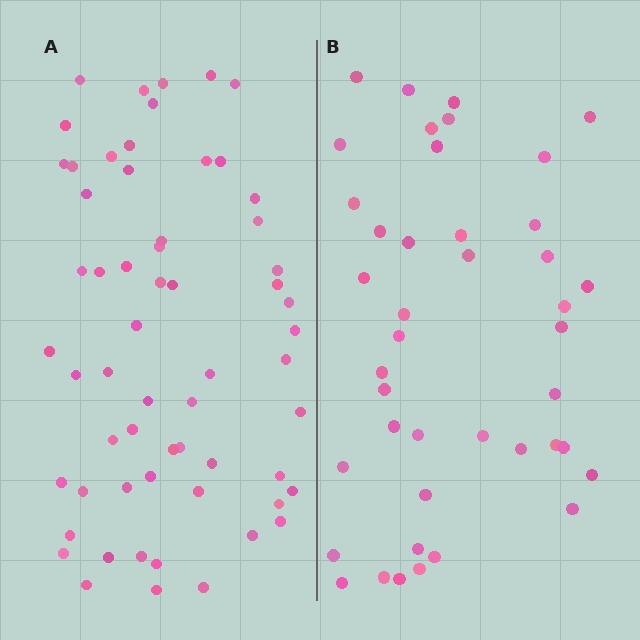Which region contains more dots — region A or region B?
Region A (the left region) has more dots.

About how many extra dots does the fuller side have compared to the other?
Region A has approximately 20 more dots than region B.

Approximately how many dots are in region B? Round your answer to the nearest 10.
About 40 dots. (The exact count is 42, which rounds to 40.)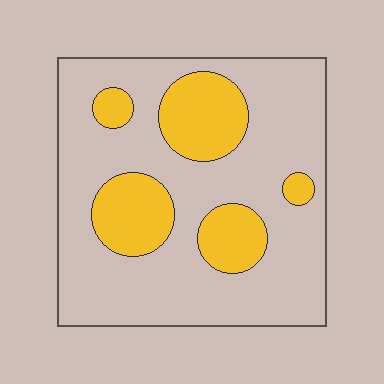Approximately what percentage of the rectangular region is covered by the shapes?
Approximately 25%.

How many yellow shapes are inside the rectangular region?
5.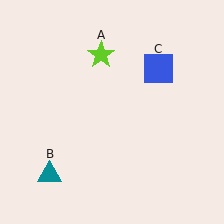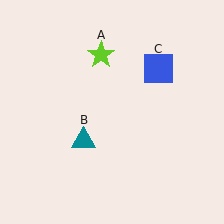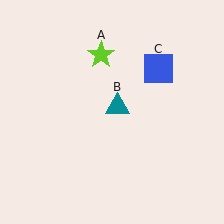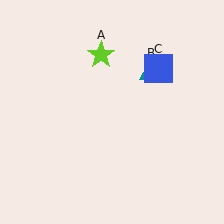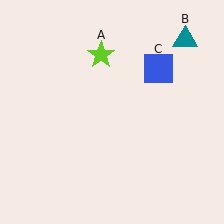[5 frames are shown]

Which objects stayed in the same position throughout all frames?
Lime star (object A) and blue square (object C) remained stationary.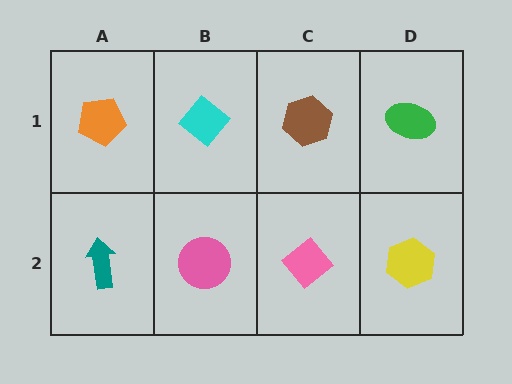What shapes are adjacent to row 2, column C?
A brown hexagon (row 1, column C), a pink circle (row 2, column B), a yellow hexagon (row 2, column D).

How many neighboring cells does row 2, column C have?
3.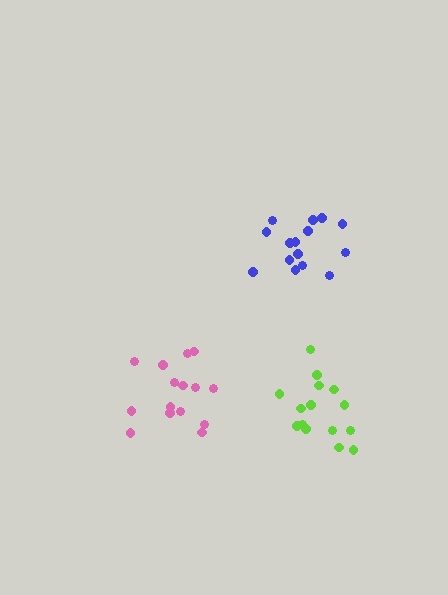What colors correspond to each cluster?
The clusters are colored: pink, lime, blue.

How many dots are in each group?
Group 1: 15 dots, Group 2: 15 dots, Group 3: 15 dots (45 total).